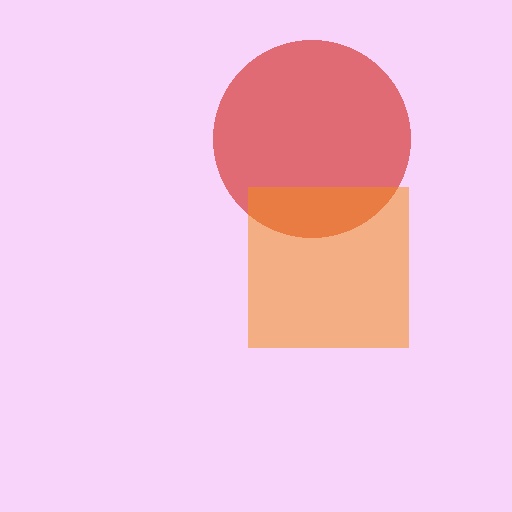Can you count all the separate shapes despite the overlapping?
Yes, there are 2 separate shapes.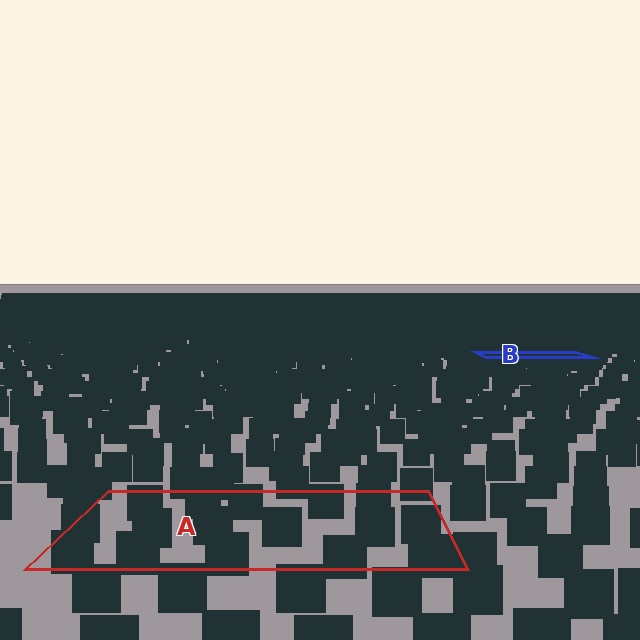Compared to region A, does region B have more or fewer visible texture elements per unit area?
Region B has more texture elements per unit area — they are packed more densely because it is farther away.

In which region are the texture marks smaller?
The texture marks are smaller in region B, because it is farther away.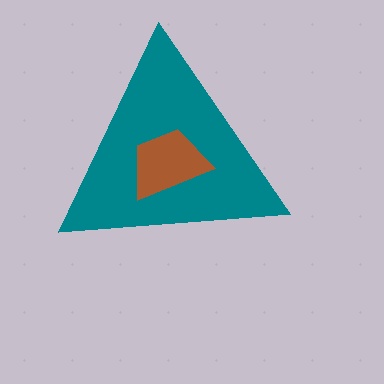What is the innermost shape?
The brown trapezoid.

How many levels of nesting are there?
2.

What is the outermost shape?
The teal triangle.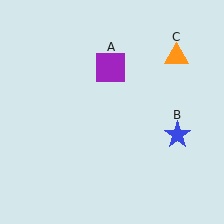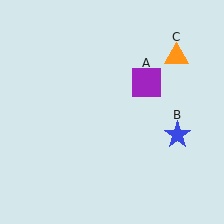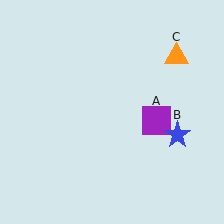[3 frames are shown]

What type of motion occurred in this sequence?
The purple square (object A) rotated clockwise around the center of the scene.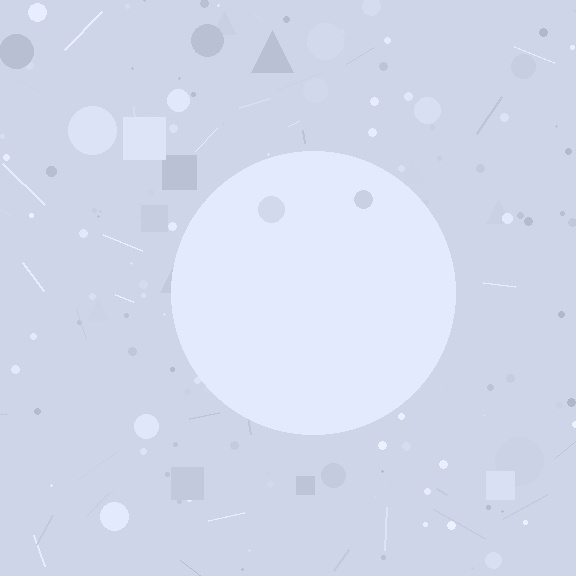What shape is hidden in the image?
A circle is hidden in the image.